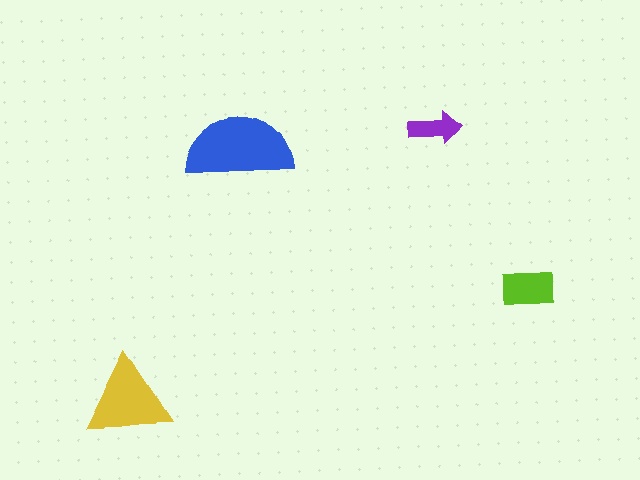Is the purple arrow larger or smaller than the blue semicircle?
Smaller.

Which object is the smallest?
The purple arrow.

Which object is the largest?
The blue semicircle.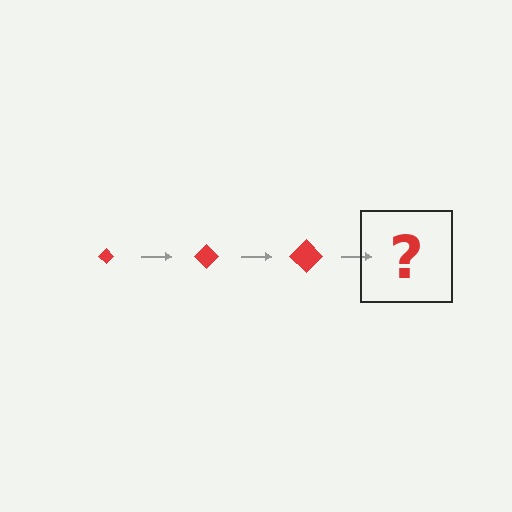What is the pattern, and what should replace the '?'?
The pattern is that the diamond gets progressively larger each step. The '?' should be a red diamond, larger than the previous one.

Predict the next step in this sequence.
The next step is a red diamond, larger than the previous one.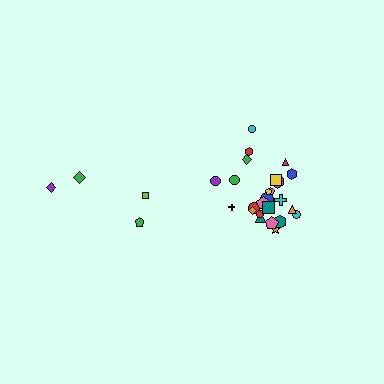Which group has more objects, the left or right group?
The right group.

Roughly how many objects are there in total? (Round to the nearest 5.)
Roughly 30 objects in total.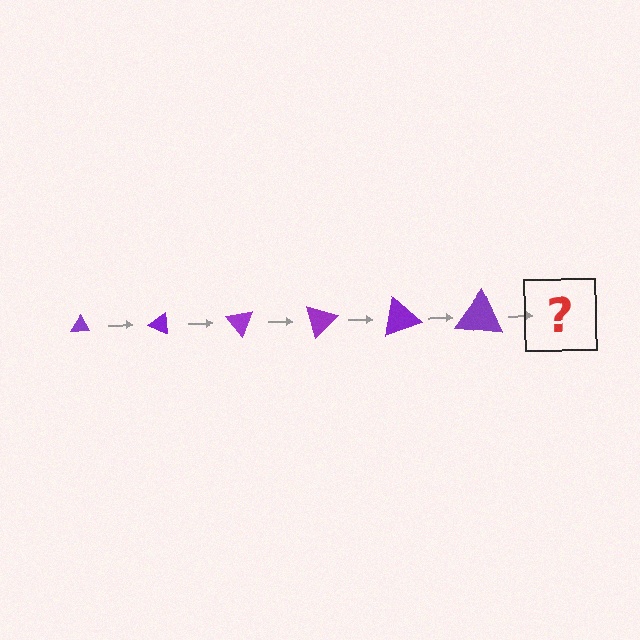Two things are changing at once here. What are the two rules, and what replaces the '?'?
The two rules are that the triangle grows larger each step and it rotates 25 degrees each step. The '?' should be a triangle, larger than the previous one and rotated 150 degrees from the start.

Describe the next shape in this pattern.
It should be a triangle, larger than the previous one and rotated 150 degrees from the start.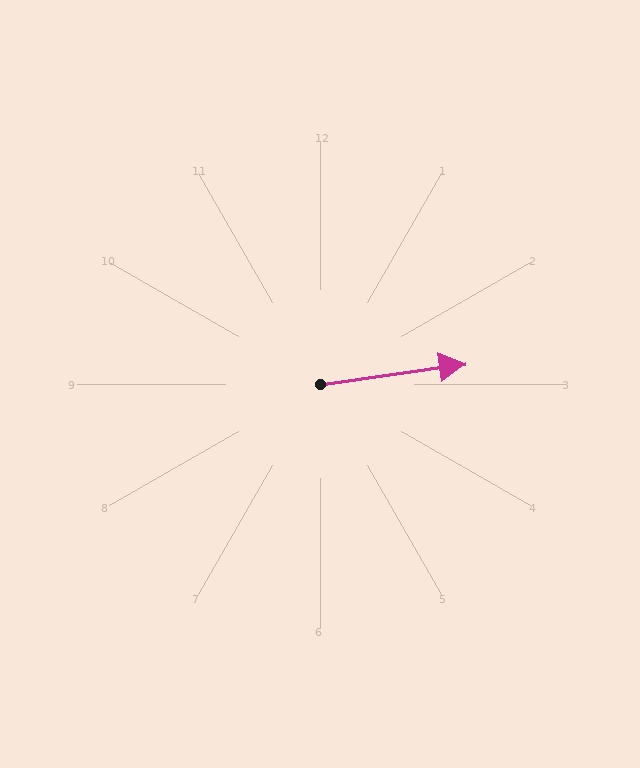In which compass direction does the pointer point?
East.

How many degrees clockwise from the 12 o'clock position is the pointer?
Approximately 82 degrees.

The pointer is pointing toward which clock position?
Roughly 3 o'clock.